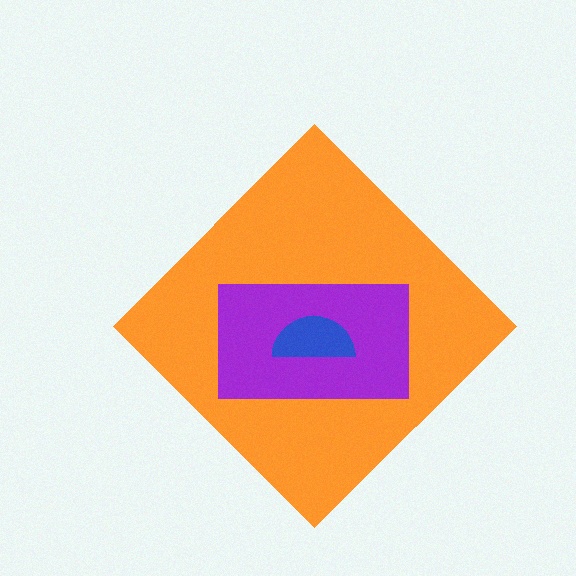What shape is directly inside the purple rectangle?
The blue semicircle.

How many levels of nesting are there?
3.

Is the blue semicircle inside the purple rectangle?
Yes.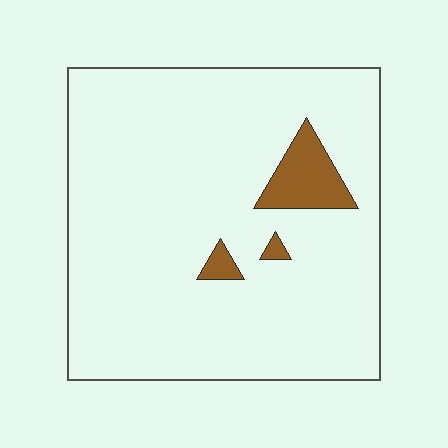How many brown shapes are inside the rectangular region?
3.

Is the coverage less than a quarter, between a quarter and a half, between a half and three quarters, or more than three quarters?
Less than a quarter.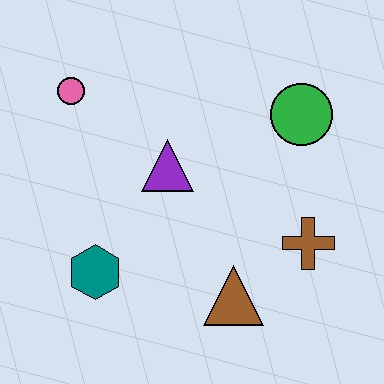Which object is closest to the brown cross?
The brown triangle is closest to the brown cross.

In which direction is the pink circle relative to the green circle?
The pink circle is to the left of the green circle.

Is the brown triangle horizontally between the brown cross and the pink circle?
Yes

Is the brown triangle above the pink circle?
No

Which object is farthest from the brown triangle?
The pink circle is farthest from the brown triangle.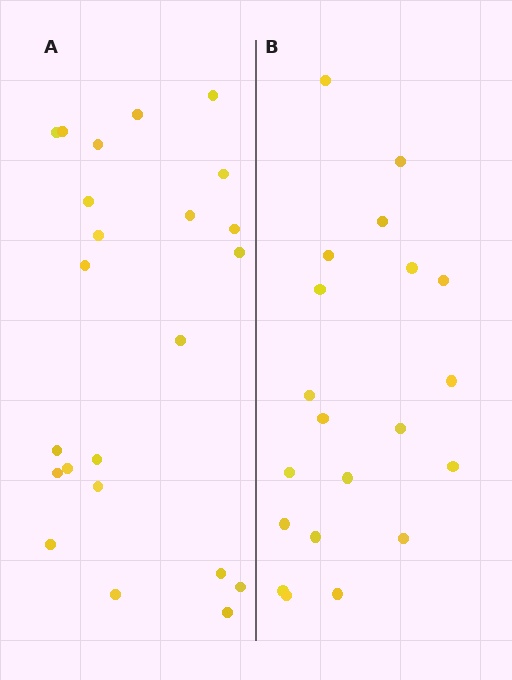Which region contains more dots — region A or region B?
Region A (the left region) has more dots.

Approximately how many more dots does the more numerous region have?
Region A has just a few more — roughly 2 or 3 more dots than region B.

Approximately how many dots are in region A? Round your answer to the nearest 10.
About 20 dots. (The exact count is 23, which rounds to 20.)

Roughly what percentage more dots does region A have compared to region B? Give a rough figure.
About 15% more.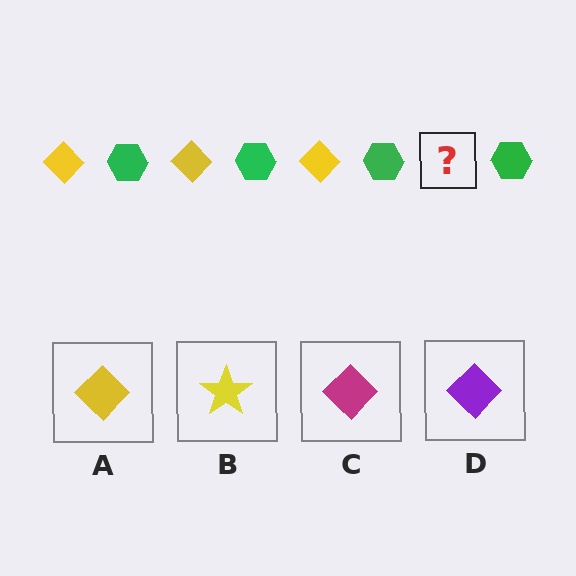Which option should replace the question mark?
Option A.